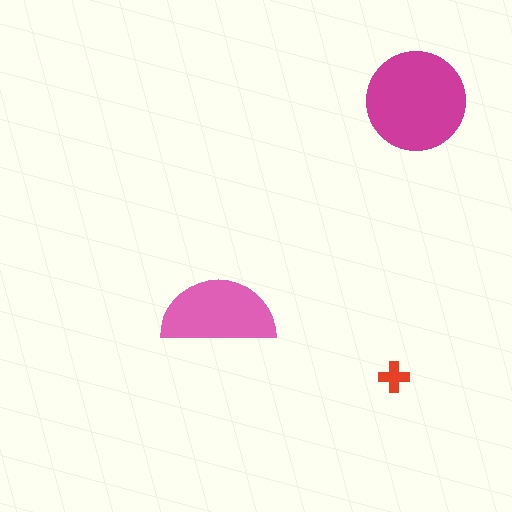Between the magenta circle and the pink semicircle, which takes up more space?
The magenta circle.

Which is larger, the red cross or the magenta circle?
The magenta circle.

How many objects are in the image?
There are 3 objects in the image.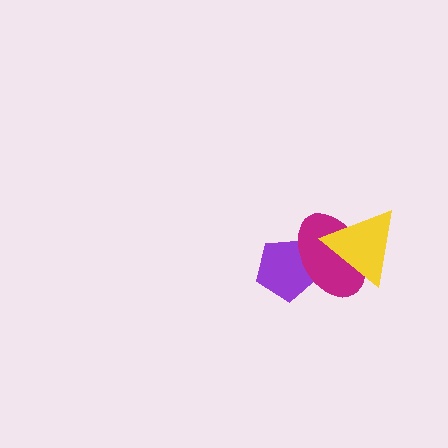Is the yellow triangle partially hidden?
No, no other shape covers it.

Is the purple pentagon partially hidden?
Yes, it is partially covered by another shape.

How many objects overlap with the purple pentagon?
1 object overlaps with the purple pentagon.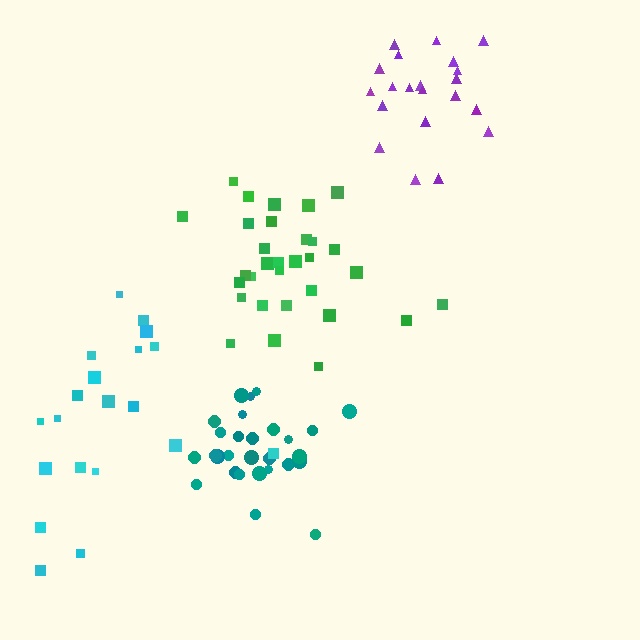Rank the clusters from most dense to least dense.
teal, purple, green, cyan.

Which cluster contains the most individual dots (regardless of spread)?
Green (31).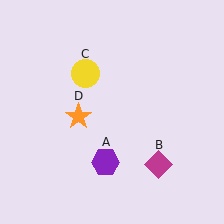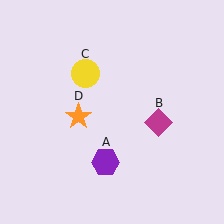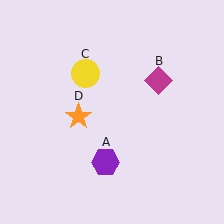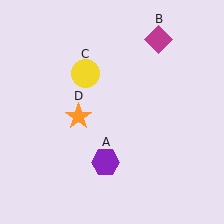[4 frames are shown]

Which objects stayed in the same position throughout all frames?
Purple hexagon (object A) and yellow circle (object C) and orange star (object D) remained stationary.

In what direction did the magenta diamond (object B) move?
The magenta diamond (object B) moved up.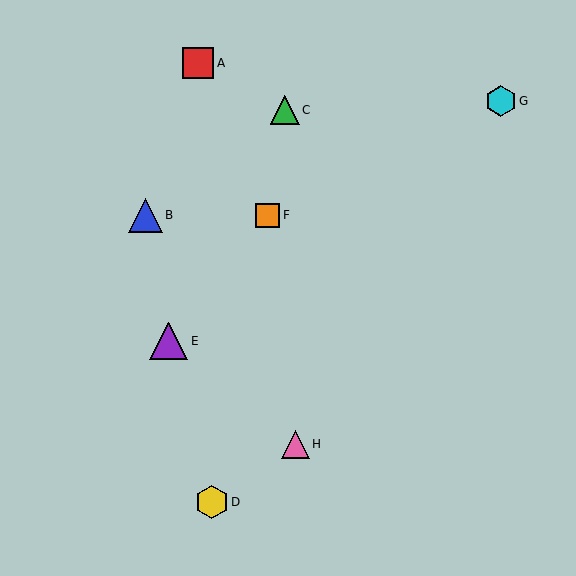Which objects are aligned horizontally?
Objects B, F are aligned horizontally.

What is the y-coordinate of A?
Object A is at y≈63.